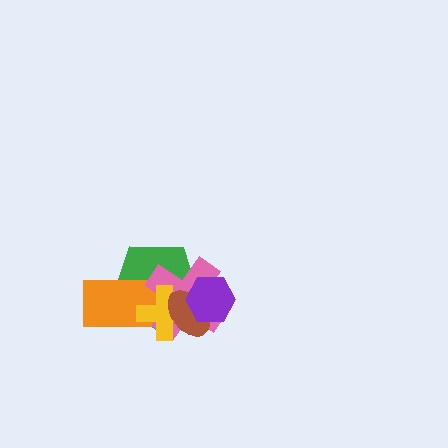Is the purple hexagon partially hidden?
No, no other shape covers it.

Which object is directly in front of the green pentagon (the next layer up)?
The orange rectangle is directly in front of the green pentagon.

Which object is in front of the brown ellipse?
The purple hexagon is in front of the brown ellipse.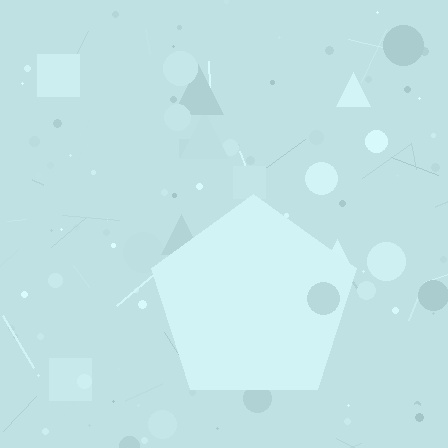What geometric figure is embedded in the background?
A pentagon is embedded in the background.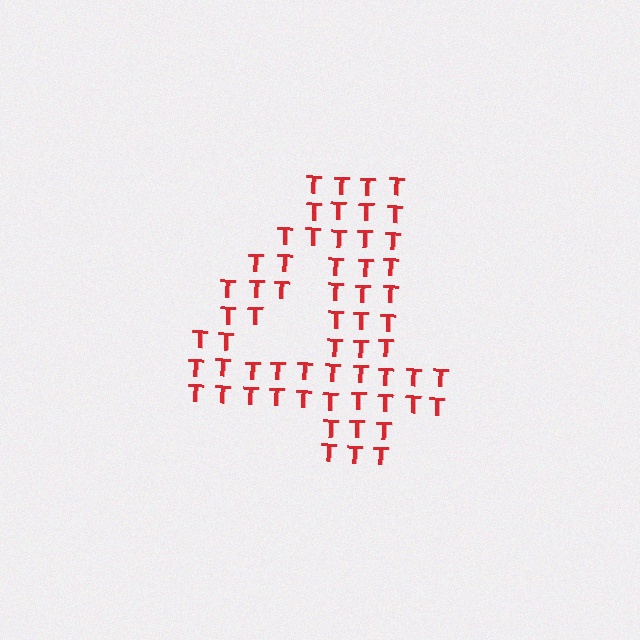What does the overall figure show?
The overall figure shows the digit 4.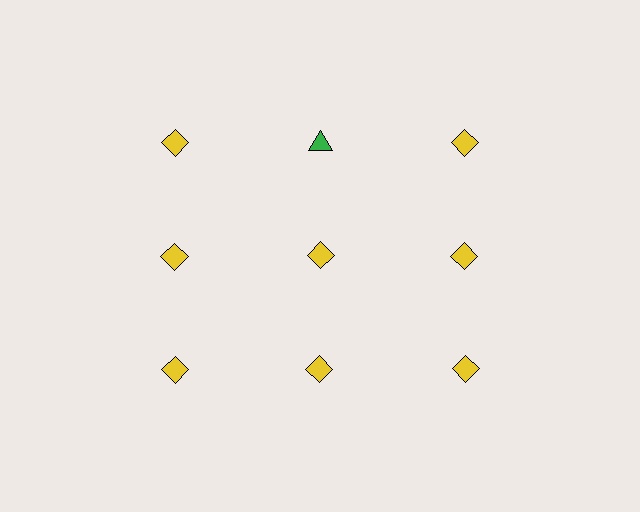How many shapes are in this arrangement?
There are 9 shapes arranged in a grid pattern.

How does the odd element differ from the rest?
It differs in both color (green instead of yellow) and shape (triangle instead of diamond).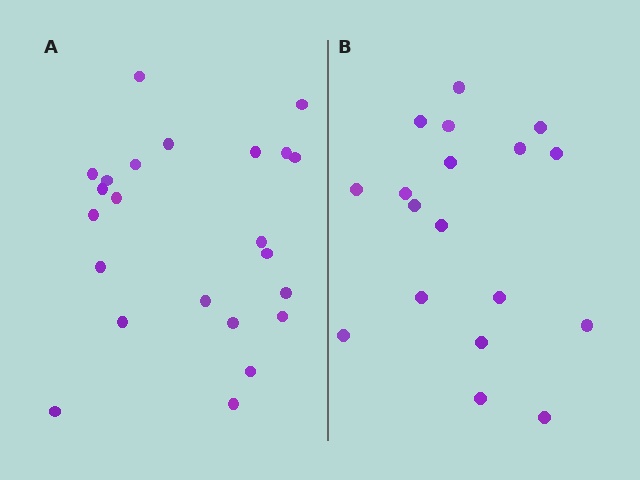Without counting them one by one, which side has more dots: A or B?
Region A (the left region) has more dots.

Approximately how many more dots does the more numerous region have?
Region A has about 5 more dots than region B.